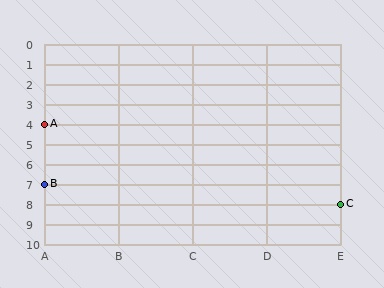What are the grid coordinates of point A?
Point A is at grid coordinates (A, 4).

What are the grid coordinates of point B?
Point B is at grid coordinates (A, 7).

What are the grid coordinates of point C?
Point C is at grid coordinates (E, 8).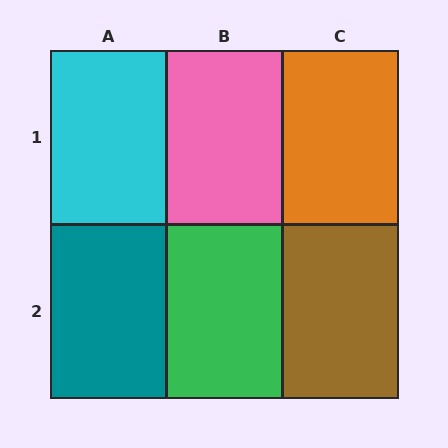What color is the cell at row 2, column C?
Brown.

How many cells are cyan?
1 cell is cyan.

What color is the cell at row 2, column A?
Teal.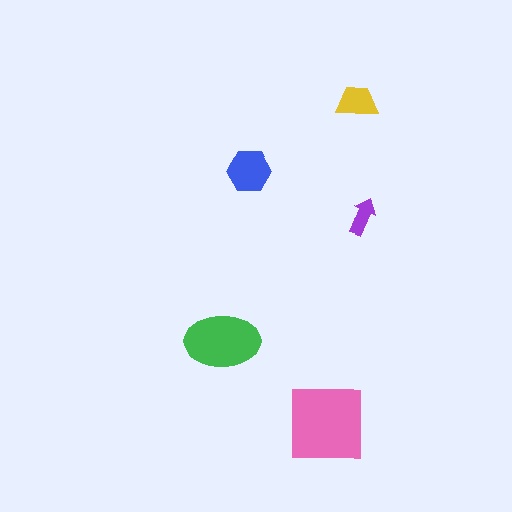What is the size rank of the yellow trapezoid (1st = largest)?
4th.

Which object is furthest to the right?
The purple arrow is rightmost.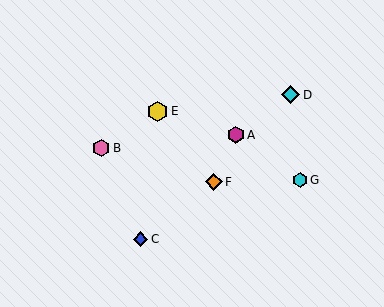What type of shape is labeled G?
Shape G is a cyan hexagon.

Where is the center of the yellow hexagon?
The center of the yellow hexagon is at (158, 111).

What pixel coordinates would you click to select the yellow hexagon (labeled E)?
Click at (158, 111) to select the yellow hexagon E.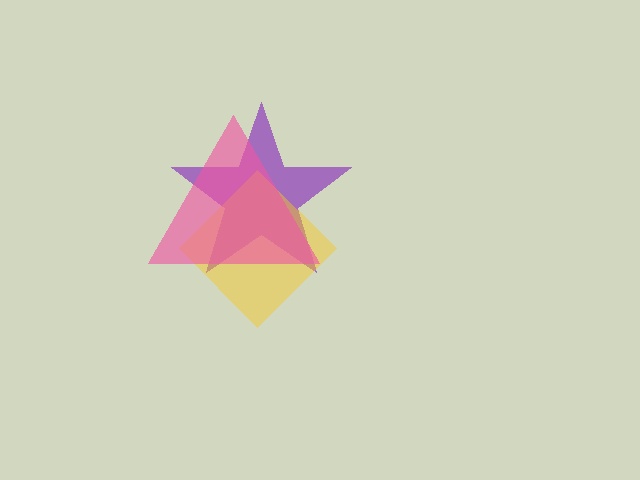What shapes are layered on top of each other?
The layered shapes are: a purple star, a yellow diamond, a pink triangle.